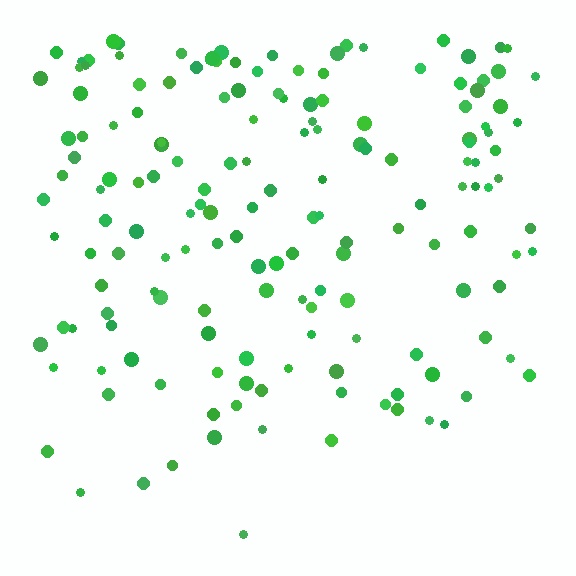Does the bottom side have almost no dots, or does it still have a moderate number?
Still a moderate number, just noticeably fewer than the top.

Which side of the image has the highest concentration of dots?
The top.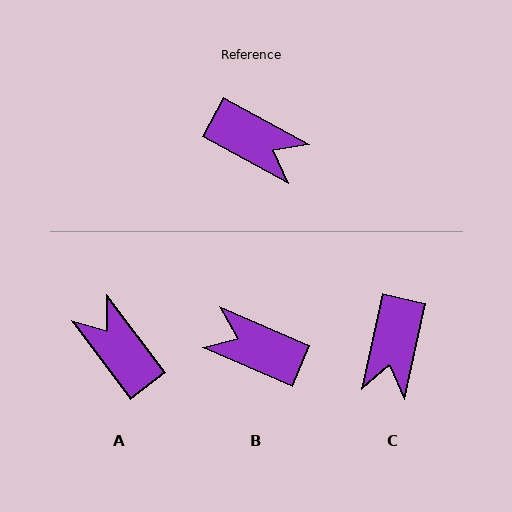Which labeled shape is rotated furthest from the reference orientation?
B, about 175 degrees away.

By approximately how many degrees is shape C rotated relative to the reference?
Approximately 74 degrees clockwise.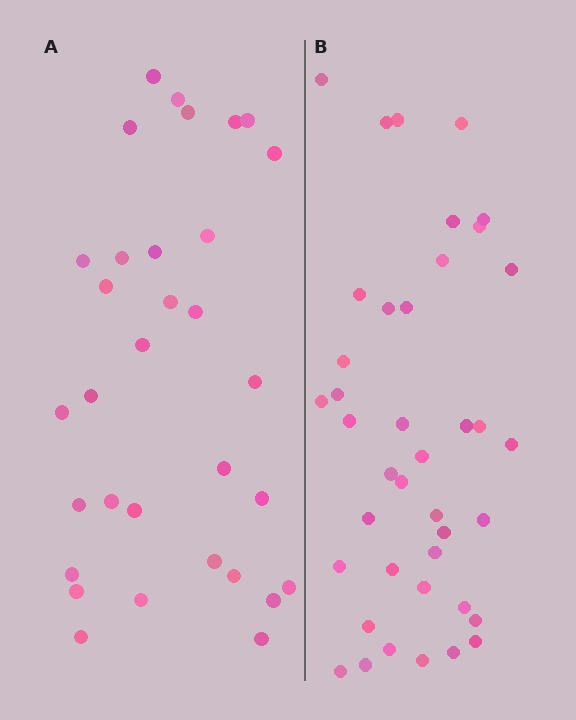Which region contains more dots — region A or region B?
Region B (the right region) has more dots.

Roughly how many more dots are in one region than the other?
Region B has roughly 8 or so more dots than region A.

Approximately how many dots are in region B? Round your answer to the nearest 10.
About 40 dots.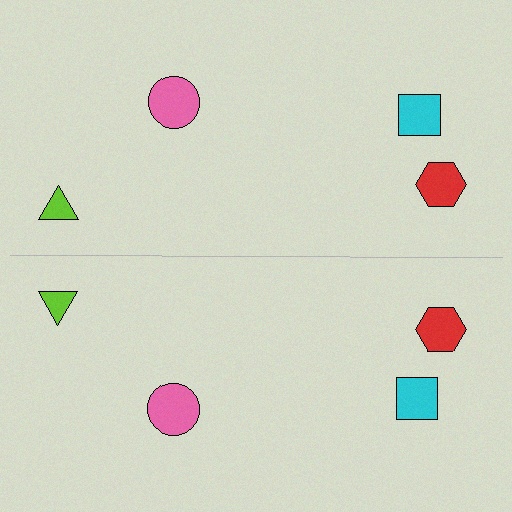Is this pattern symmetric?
Yes, this pattern has bilateral (reflection) symmetry.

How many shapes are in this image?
There are 8 shapes in this image.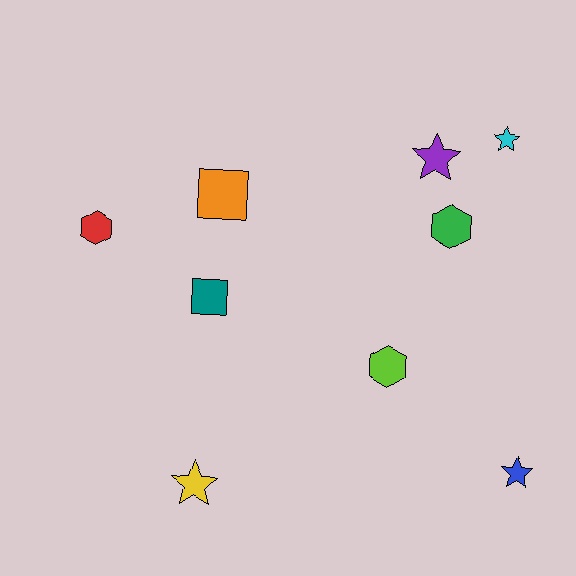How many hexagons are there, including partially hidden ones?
There are 3 hexagons.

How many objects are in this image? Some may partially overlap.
There are 9 objects.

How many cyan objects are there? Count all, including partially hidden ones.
There is 1 cyan object.